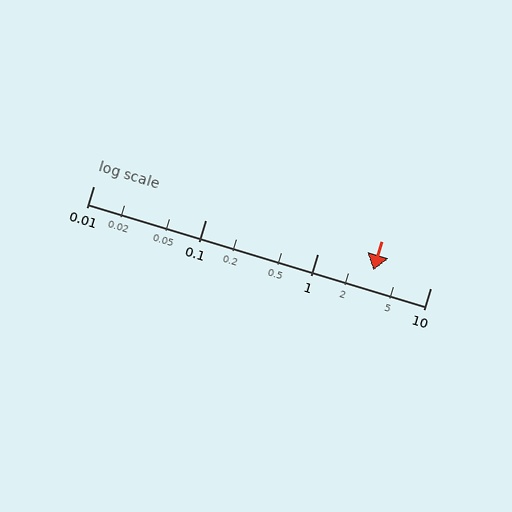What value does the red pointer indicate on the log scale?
The pointer indicates approximately 3.1.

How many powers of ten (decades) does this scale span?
The scale spans 3 decades, from 0.01 to 10.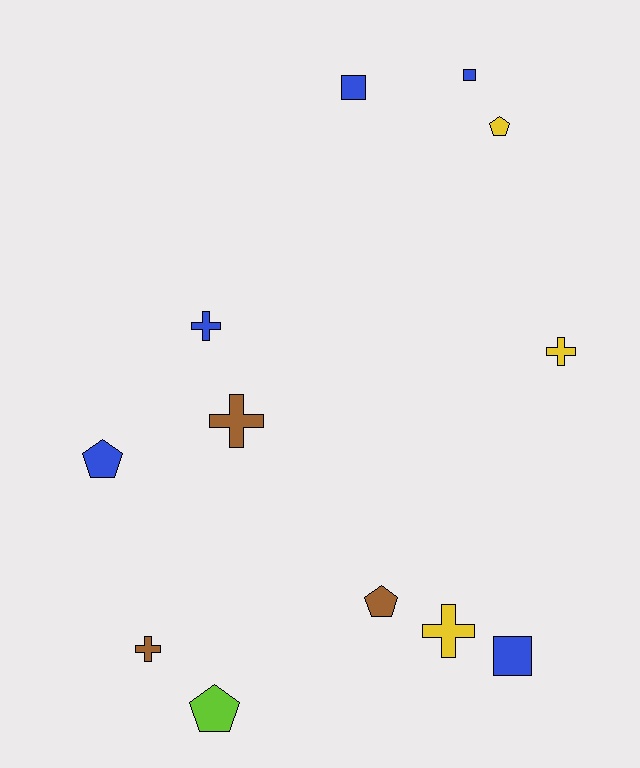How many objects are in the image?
There are 12 objects.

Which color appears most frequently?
Blue, with 5 objects.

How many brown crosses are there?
There are 2 brown crosses.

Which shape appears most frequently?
Cross, with 5 objects.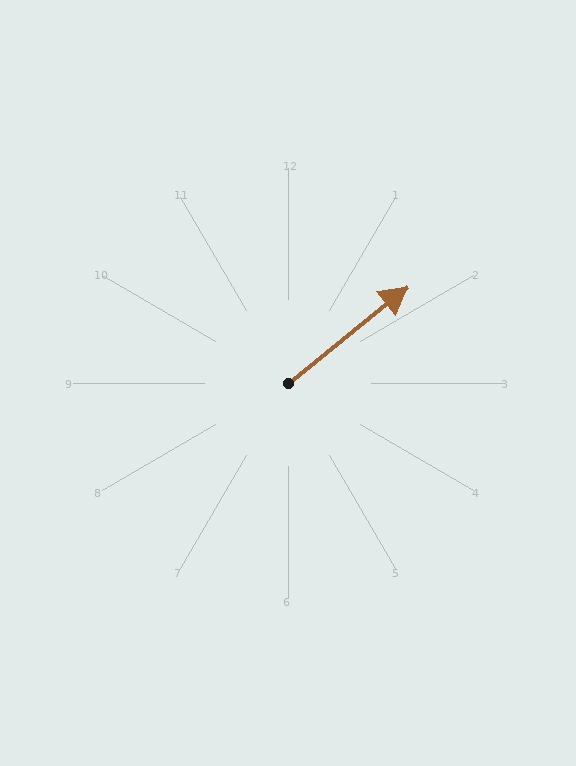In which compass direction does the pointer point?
Northeast.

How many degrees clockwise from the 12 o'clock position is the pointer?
Approximately 51 degrees.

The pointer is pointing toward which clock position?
Roughly 2 o'clock.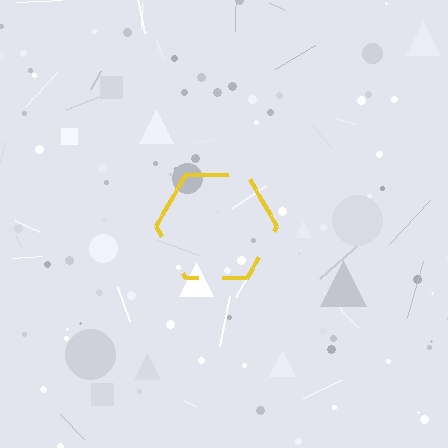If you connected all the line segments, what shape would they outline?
They would outline a hexagon.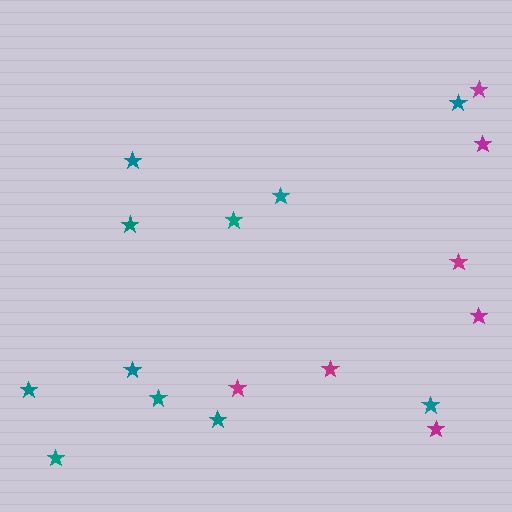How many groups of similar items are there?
There are 2 groups: one group of magenta stars (7) and one group of teal stars (11).